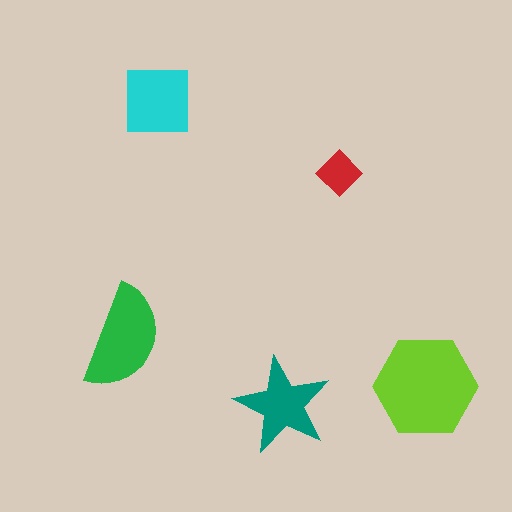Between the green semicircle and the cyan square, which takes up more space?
The green semicircle.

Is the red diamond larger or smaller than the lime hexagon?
Smaller.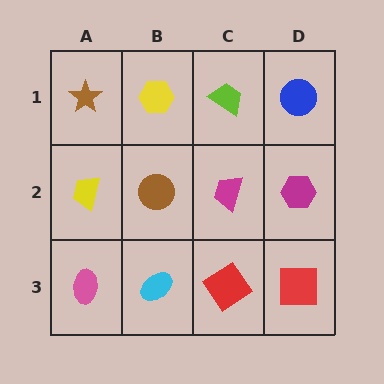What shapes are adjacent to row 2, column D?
A blue circle (row 1, column D), a red square (row 3, column D), a magenta trapezoid (row 2, column C).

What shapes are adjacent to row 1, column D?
A magenta hexagon (row 2, column D), a lime trapezoid (row 1, column C).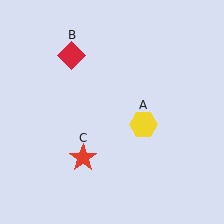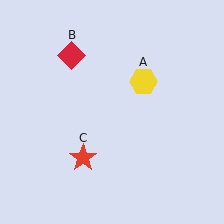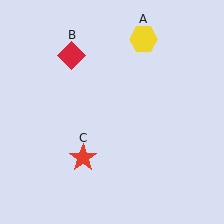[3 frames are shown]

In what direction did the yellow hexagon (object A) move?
The yellow hexagon (object A) moved up.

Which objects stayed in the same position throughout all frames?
Red diamond (object B) and red star (object C) remained stationary.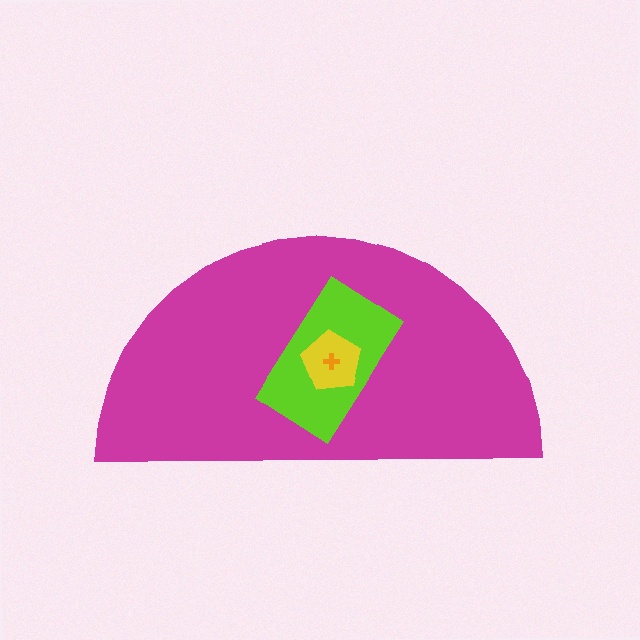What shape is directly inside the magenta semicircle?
The lime rectangle.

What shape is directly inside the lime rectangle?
The yellow pentagon.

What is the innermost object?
The orange cross.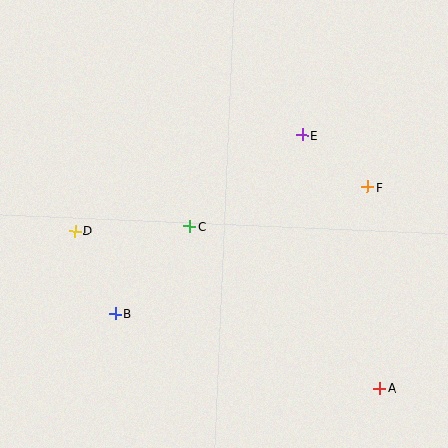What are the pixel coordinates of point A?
Point A is at (380, 388).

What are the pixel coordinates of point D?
Point D is at (75, 231).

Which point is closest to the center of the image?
Point C at (190, 226) is closest to the center.